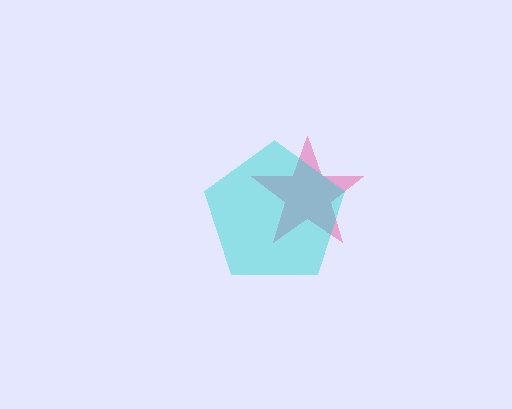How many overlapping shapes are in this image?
There are 2 overlapping shapes in the image.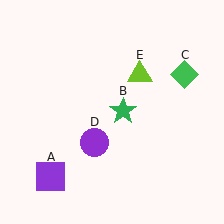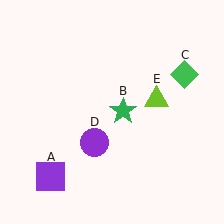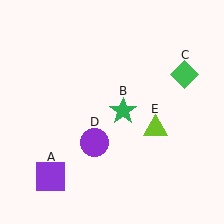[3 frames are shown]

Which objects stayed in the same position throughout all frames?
Purple square (object A) and green star (object B) and green diamond (object C) and purple circle (object D) remained stationary.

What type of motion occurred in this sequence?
The lime triangle (object E) rotated clockwise around the center of the scene.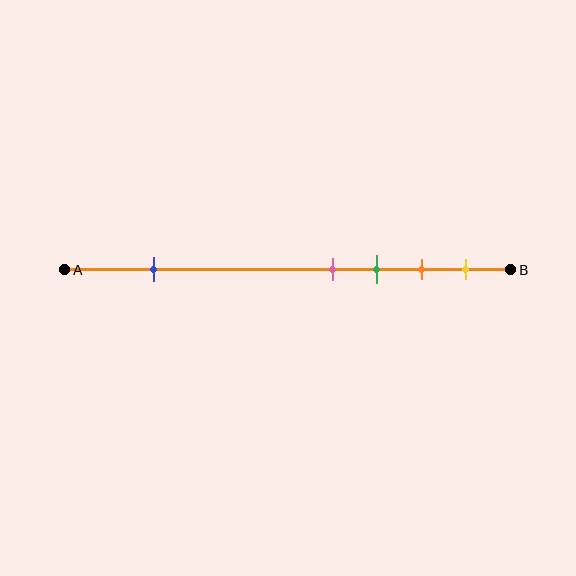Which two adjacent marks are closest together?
The pink and green marks are the closest adjacent pair.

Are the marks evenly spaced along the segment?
No, the marks are not evenly spaced.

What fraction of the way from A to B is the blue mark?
The blue mark is approximately 20% (0.2) of the way from A to B.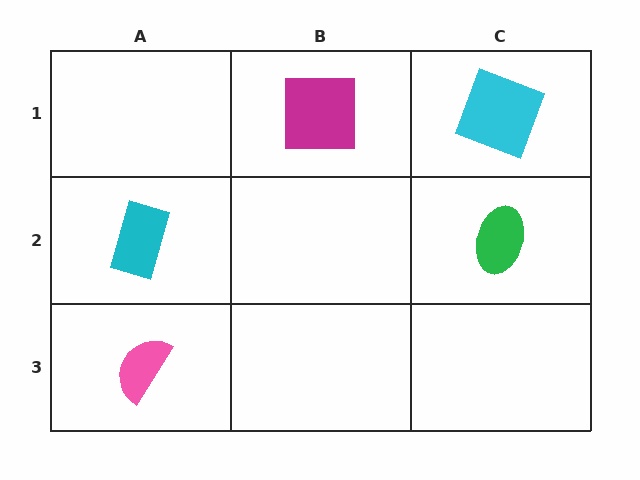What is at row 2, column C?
A green ellipse.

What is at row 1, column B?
A magenta square.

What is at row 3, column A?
A pink semicircle.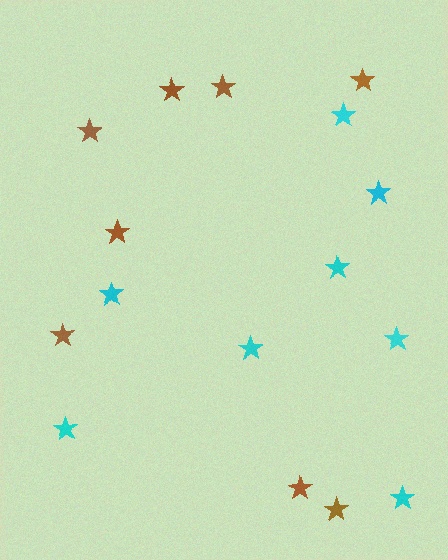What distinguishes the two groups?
There are 2 groups: one group of cyan stars (8) and one group of brown stars (8).